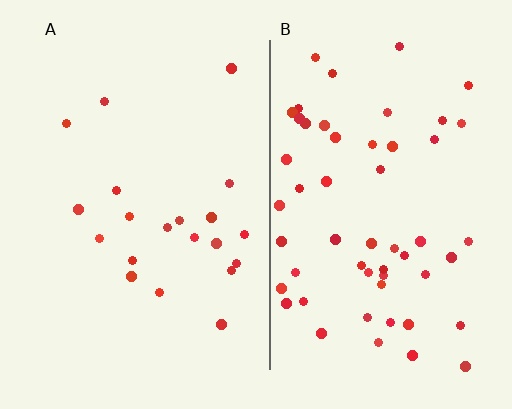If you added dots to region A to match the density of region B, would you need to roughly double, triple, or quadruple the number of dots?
Approximately triple.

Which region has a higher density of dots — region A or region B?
B (the right).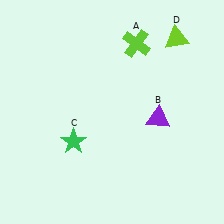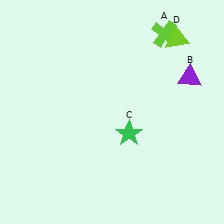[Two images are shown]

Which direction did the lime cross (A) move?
The lime cross (A) moved right.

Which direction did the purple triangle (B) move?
The purple triangle (B) moved up.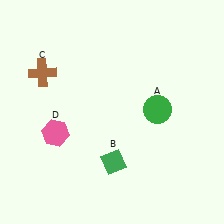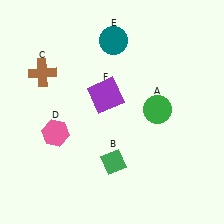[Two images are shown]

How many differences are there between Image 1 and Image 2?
There are 2 differences between the two images.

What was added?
A teal circle (E), a purple square (F) were added in Image 2.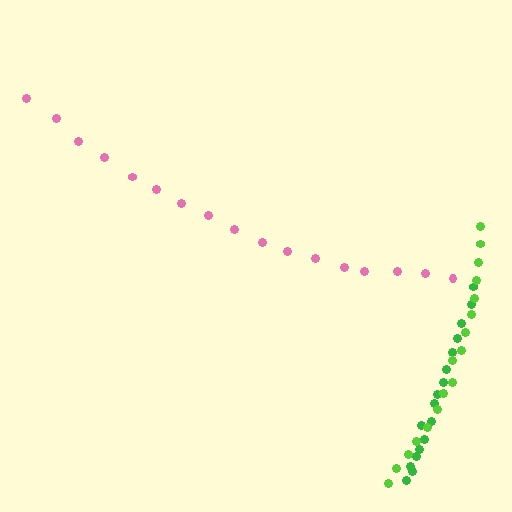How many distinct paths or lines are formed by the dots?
There are 3 distinct paths.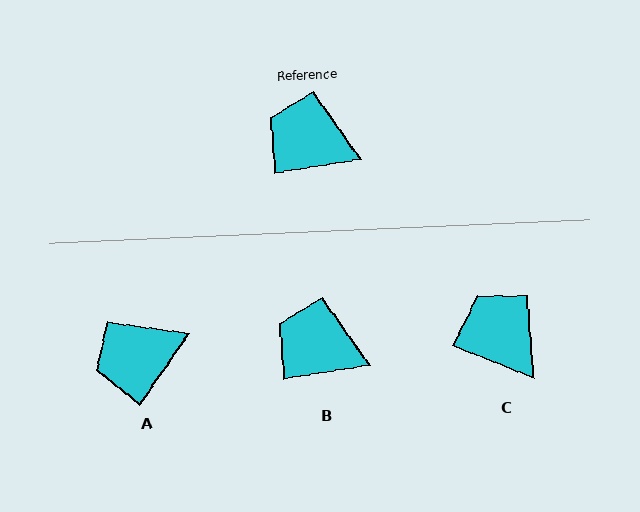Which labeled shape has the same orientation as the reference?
B.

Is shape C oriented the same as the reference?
No, it is off by about 32 degrees.